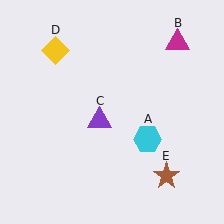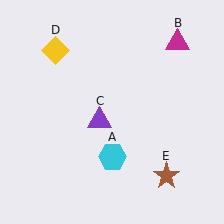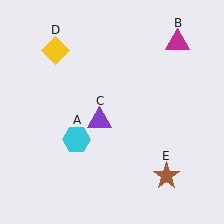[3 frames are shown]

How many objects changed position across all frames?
1 object changed position: cyan hexagon (object A).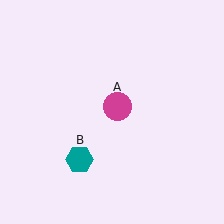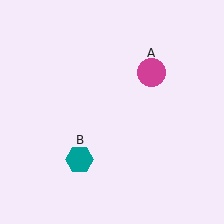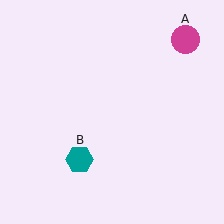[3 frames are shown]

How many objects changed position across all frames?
1 object changed position: magenta circle (object A).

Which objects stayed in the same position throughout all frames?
Teal hexagon (object B) remained stationary.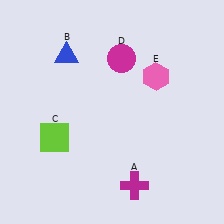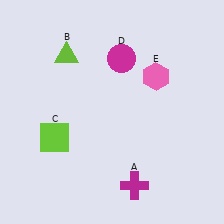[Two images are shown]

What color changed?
The triangle (B) changed from blue in Image 1 to lime in Image 2.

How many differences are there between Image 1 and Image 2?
There is 1 difference between the two images.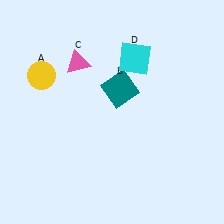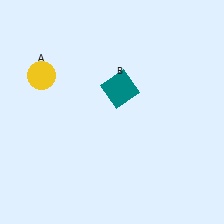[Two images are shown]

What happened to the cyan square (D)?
The cyan square (D) was removed in Image 2. It was in the top-right area of Image 1.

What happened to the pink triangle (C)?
The pink triangle (C) was removed in Image 2. It was in the top-left area of Image 1.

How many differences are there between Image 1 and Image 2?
There are 2 differences between the two images.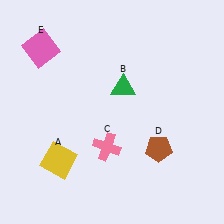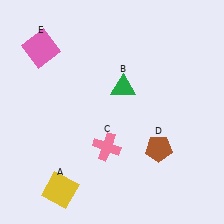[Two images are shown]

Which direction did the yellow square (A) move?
The yellow square (A) moved down.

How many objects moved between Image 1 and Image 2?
1 object moved between the two images.